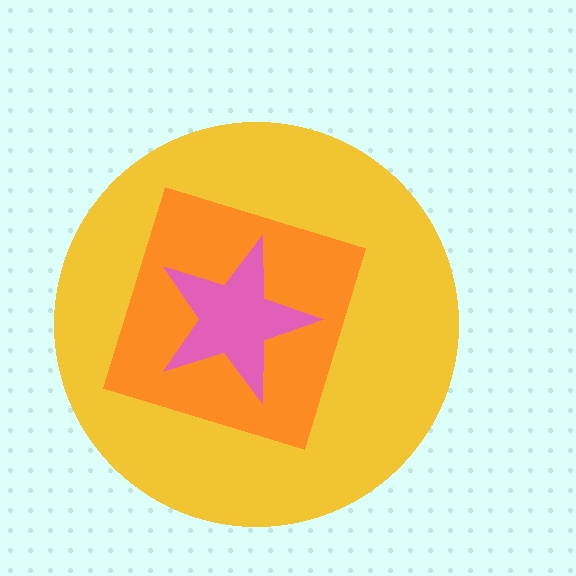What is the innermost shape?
The pink star.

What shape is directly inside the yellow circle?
The orange square.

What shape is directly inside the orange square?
The pink star.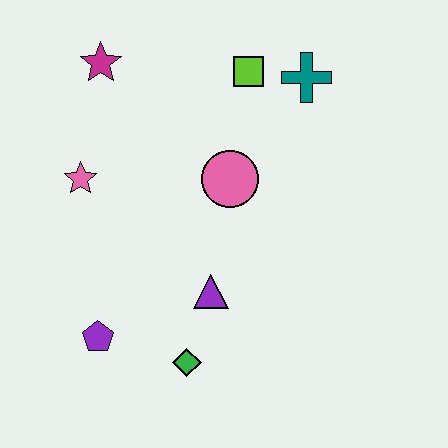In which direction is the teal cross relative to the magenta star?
The teal cross is to the right of the magenta star.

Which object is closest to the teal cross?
The lime square is closest to the teal cross.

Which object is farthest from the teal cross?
The purple pentagon is farthest from the teal cross.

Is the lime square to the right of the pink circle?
Yes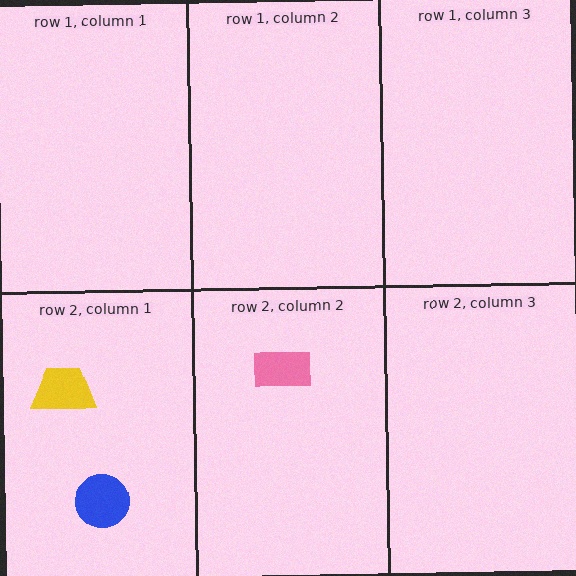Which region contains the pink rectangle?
The row 2, column 2 region.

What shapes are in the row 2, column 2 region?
The pink rectangle.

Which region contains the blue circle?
The row 2, column 1 region.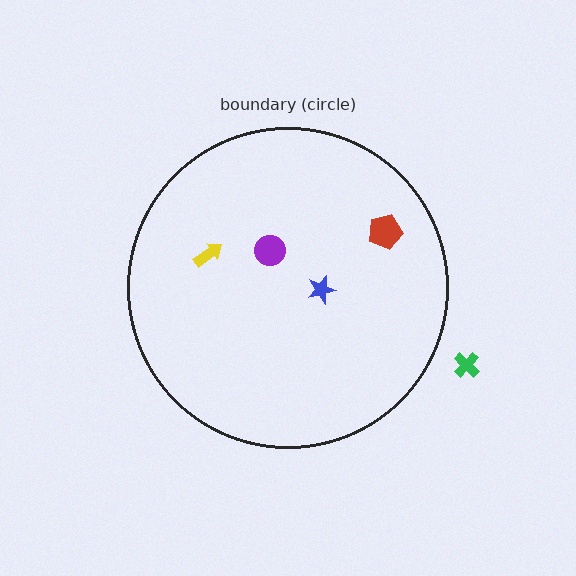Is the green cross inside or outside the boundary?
Outside.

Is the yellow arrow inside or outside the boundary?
Inside.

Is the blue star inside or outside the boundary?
Inside.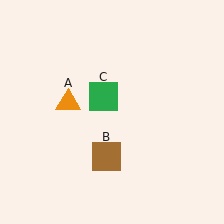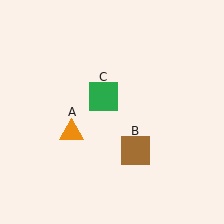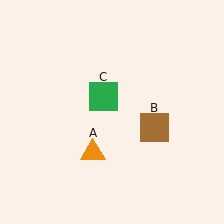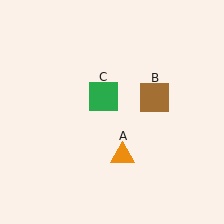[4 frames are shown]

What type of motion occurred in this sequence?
The orange triangle (object A), brown square (object B) rotated counterclockwise around the center of the scene.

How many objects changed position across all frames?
2 objects changed position: orange triangle (object A), brown square (object B).